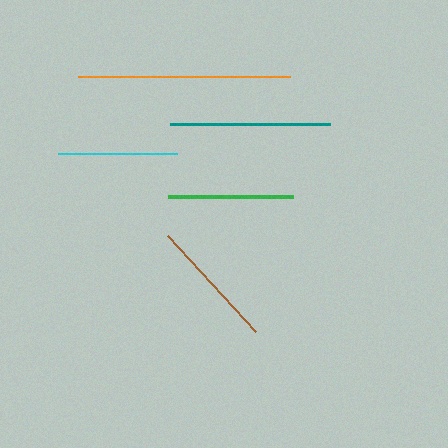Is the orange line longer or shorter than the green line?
The orange line is longer than the green line.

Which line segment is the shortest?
The cyan line is the shortest at approximately 119 pixels.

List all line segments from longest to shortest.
From longest to shortest: orange, teal, brown, green, cyan.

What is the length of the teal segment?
The teal segment is approximately 160 pixels long.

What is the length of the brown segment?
The brown segment is approximately 130 pixels long.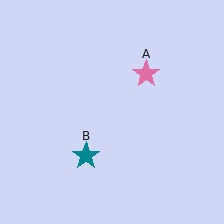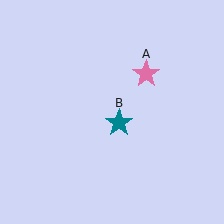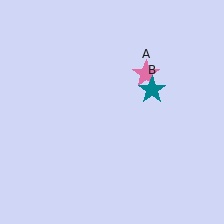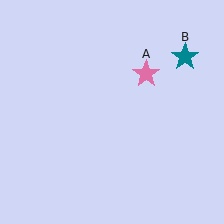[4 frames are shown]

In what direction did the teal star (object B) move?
The teal star (object B) moved up and to the right.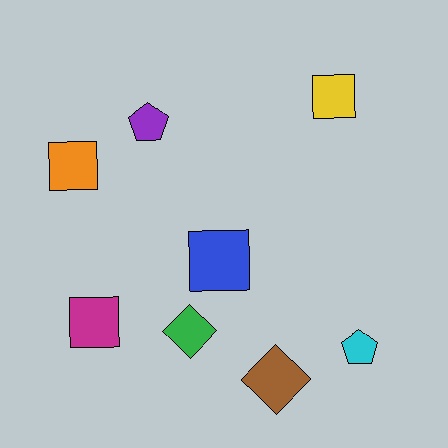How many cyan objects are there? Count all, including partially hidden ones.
There is 1 cyan object.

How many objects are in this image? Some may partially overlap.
There are 8 objects.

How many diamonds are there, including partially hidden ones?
There are 2 diamonds.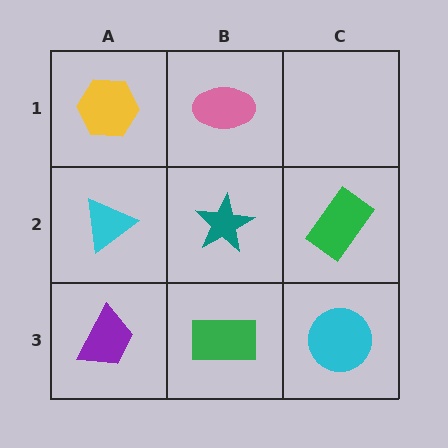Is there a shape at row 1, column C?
No, that cell is empty.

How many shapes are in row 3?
3 shapes.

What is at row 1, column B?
A pink ellipse.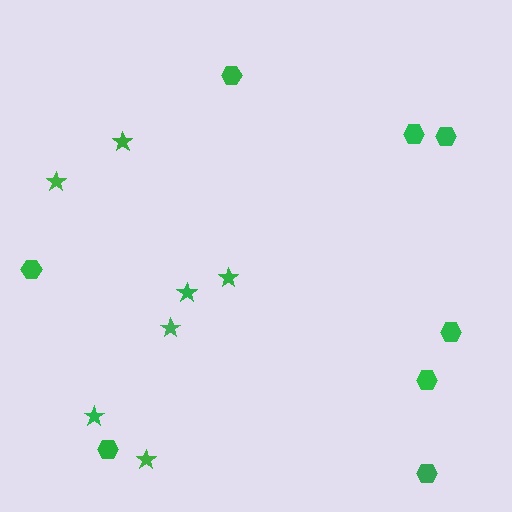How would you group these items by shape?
There are 2 groups: one group of stars (7) and one group of hexagons (8).